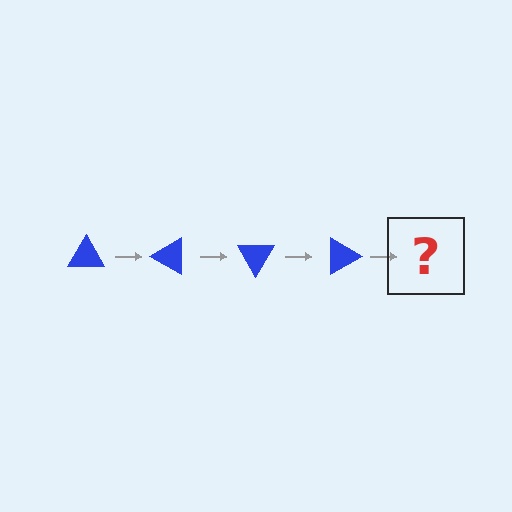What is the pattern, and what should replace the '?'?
The pattern is that the triangle rotates 30 degrees each step. The '?' should be a blue triangle rotated 120 degrees.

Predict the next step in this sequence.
The next step is a blue triangle rotated 120 degrees.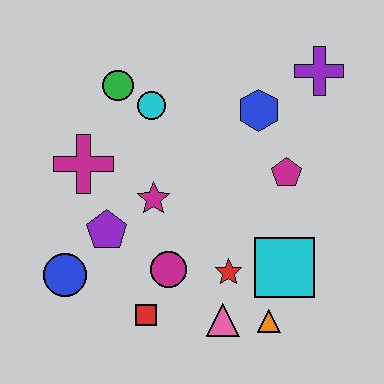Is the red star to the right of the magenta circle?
Yes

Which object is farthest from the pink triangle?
The purple cross is farthest from the pink triangle.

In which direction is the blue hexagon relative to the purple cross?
The blue hexagon is to the left of the purple cross.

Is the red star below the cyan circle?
Yes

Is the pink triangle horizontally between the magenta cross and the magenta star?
No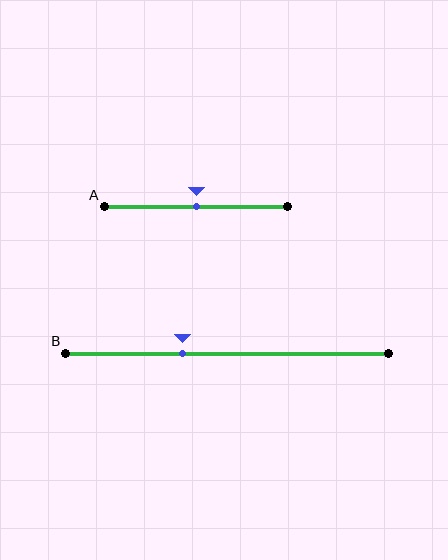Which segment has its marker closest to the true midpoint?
Segment A has its marker closest to the true midpoint.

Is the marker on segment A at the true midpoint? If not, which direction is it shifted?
Yes, the marker on segment A is at the true midpoint.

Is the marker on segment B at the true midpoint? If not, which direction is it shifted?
No, the marker on segment B is shifted to the left by about 14% of the segment length.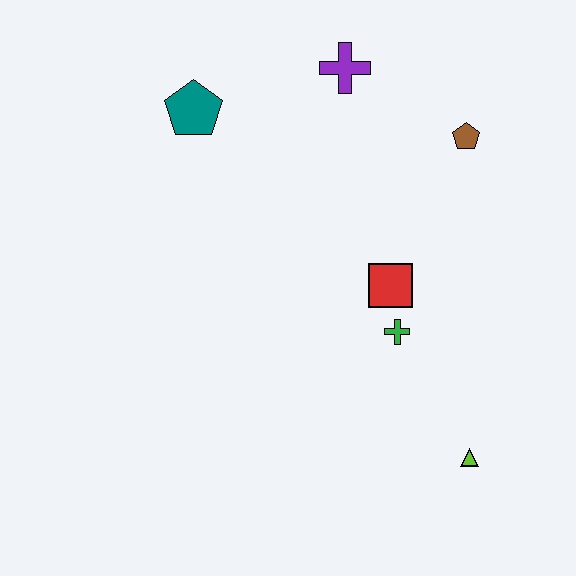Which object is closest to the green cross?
The red square is closest to the green cross.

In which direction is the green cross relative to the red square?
The green cross is below the red square.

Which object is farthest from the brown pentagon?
The lime triangle is farthest from the brown pentagon.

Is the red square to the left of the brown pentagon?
Yes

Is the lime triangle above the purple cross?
No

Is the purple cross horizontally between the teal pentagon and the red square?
Yes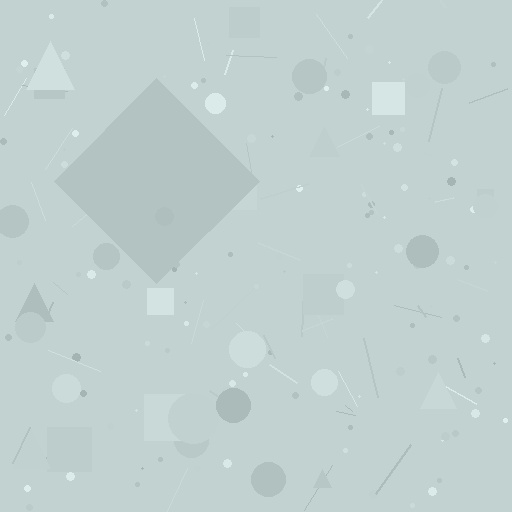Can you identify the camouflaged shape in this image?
The camouflaged shape is a diamond.